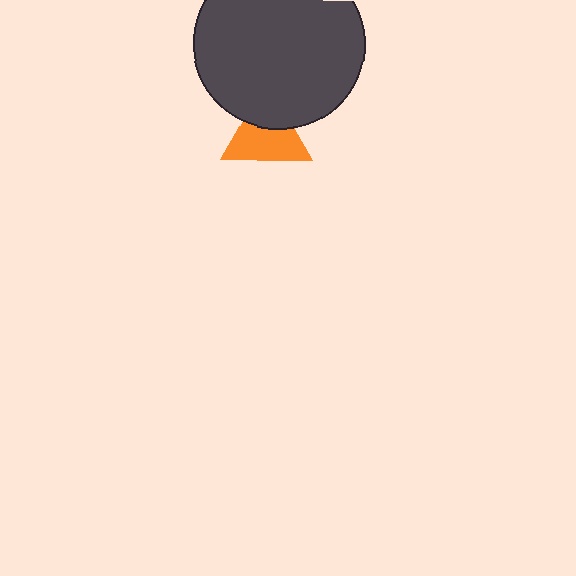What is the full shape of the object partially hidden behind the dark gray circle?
The partially hidden object is an orange triangle.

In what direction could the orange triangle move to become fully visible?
The orange triangle could move down. That would shift it out from behind the dark gray circle entirely.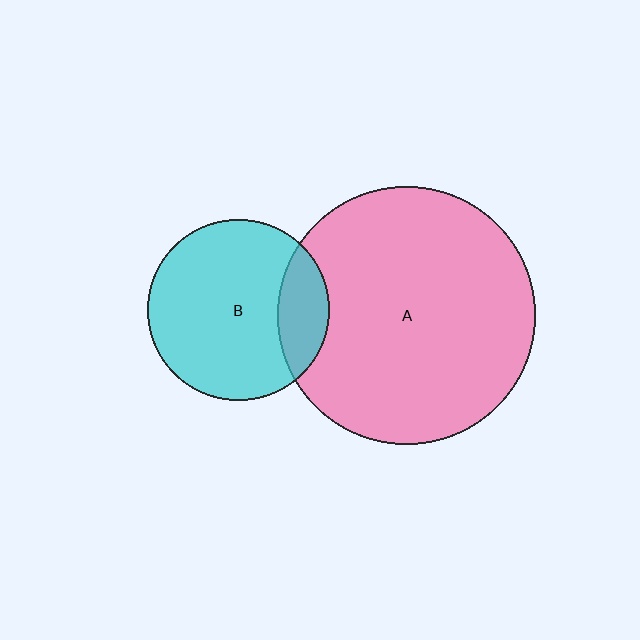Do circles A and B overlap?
Yes.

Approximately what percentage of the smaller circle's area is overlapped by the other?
Approximately 20%.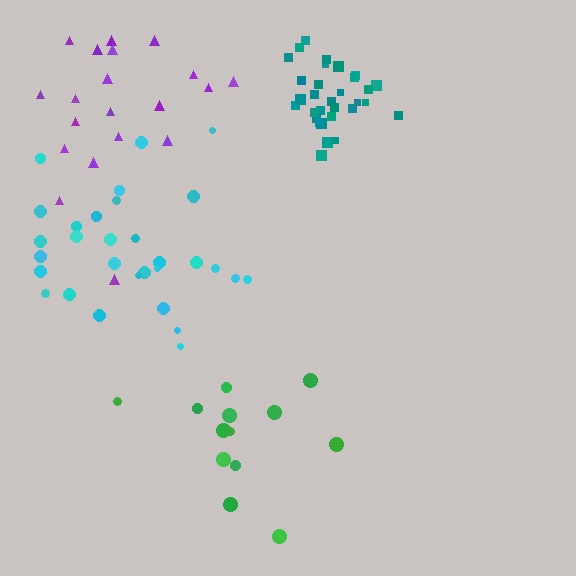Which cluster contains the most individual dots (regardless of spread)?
Cyan (31).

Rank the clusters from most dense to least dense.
teal, cyan, purple, green.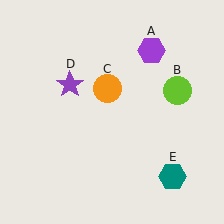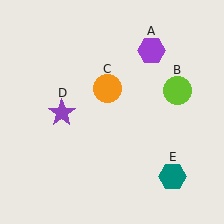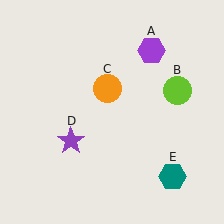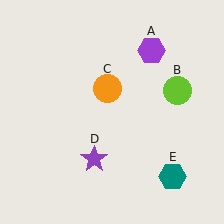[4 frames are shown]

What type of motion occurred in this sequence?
The purple star (object D) rotated counterclockwise around the center of the scene.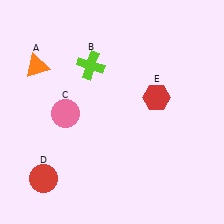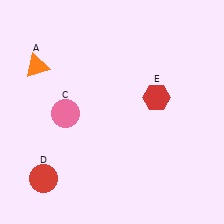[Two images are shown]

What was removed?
The lime cross (B) was removed in Image 2.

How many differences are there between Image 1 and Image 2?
There is 1 difference between the two images.